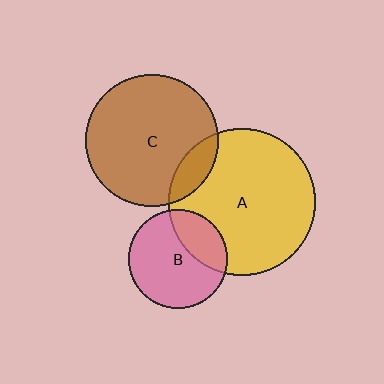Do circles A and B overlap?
Yes.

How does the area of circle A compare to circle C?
Approximately 1.2 times.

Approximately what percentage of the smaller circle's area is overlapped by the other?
Approximately 30%.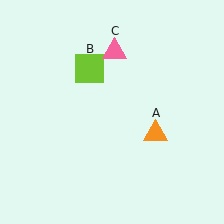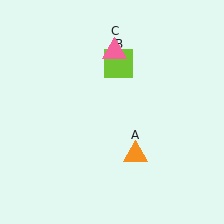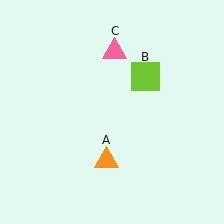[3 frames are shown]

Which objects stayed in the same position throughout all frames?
Pink triangle (object C) remained stationary.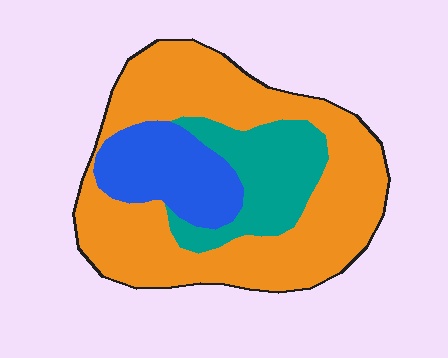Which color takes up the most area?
Orange, at roughly 60%.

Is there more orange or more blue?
Orange.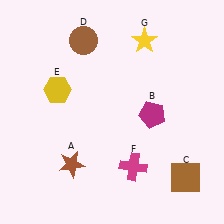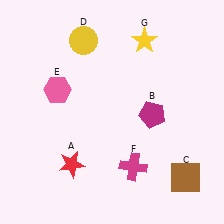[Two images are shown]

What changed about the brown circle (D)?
In Image 1, D is brown. In Image 2, it changed to yellow.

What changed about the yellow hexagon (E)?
In Image 1, E is yellow. In Image 2, it changed to pink.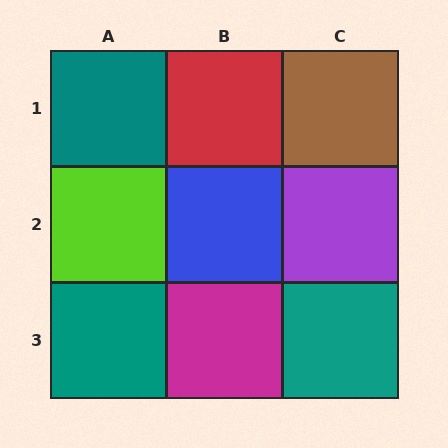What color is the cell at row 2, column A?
Lime.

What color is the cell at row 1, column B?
Red.